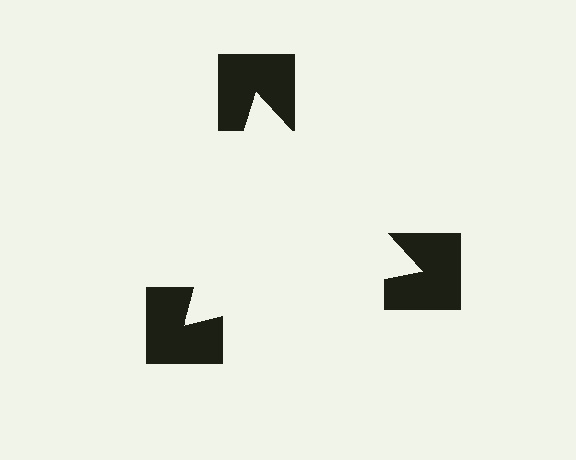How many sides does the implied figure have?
3 sides.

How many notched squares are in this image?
There are 3 — one at each vertex of the illusory triangle.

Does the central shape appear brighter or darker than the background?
It typically appears slightly brighter than the background, even though no actual brightness change is drawn.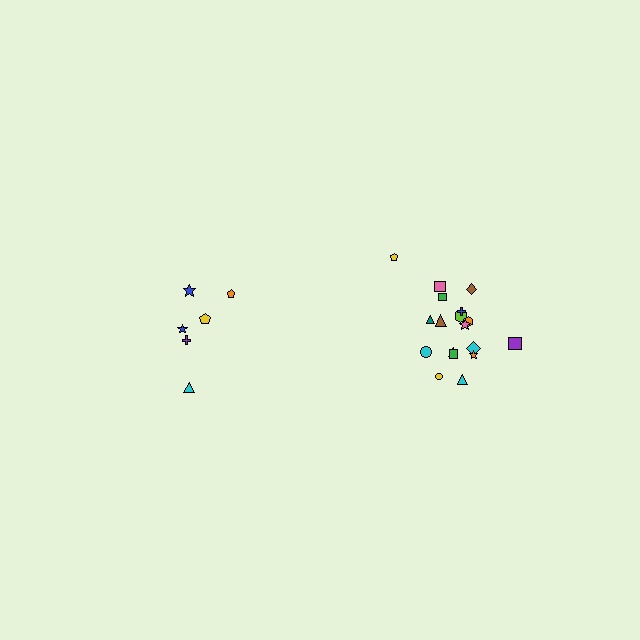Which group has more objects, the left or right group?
The right group.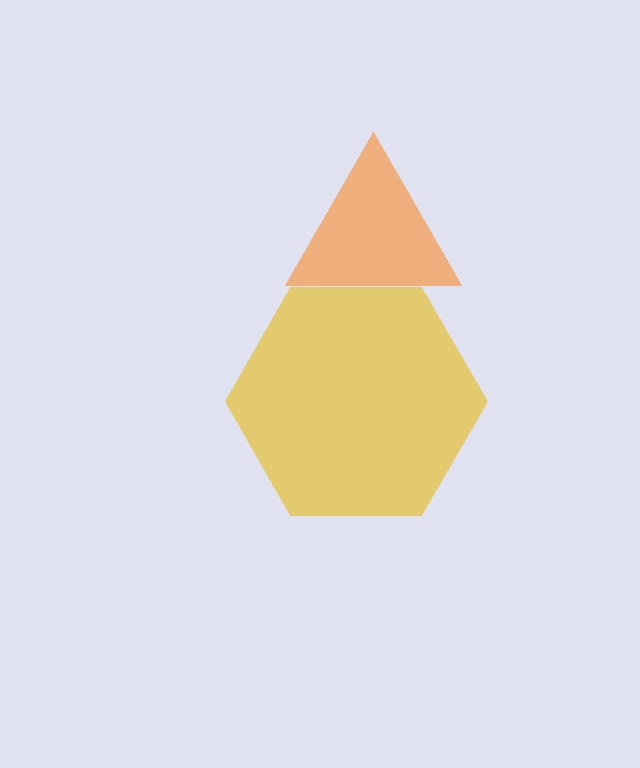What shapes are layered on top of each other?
The layered shapes are: a yellow hexagon, an orange triangle.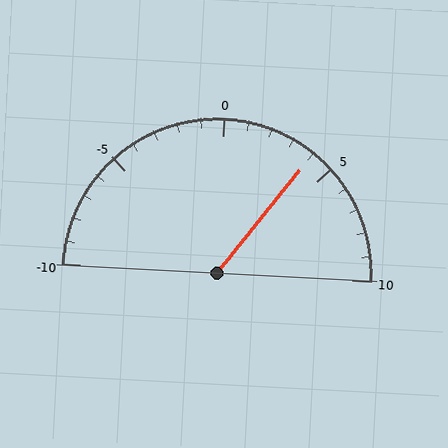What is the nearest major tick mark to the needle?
The nearest major tick mark is 5.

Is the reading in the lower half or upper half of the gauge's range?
The reading is in the upper half of the range (-10 to 10).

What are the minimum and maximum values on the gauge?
The gauge ranges from -10 to 10.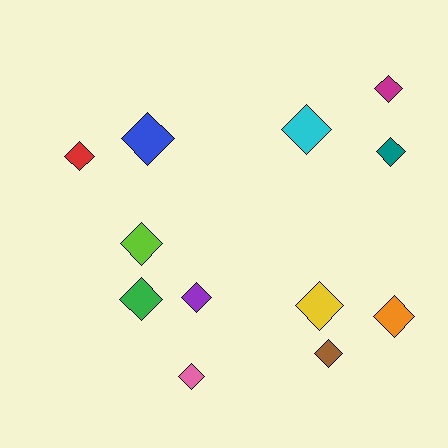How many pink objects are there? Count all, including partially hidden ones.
There is 1 pink object.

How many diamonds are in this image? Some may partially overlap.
There are 12 diamonds.